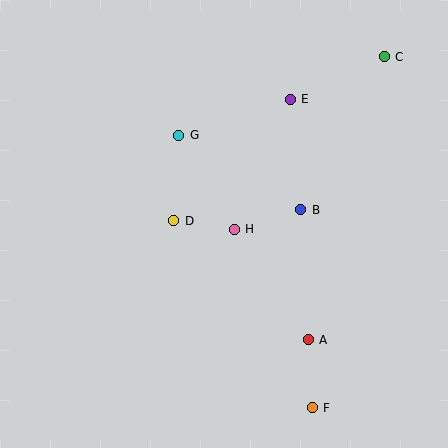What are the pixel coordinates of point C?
Point C is at (384, 57).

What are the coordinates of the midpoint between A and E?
The midpoint between A and E is at (299, 220).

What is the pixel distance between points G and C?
The distance between G and C is 220 pixels.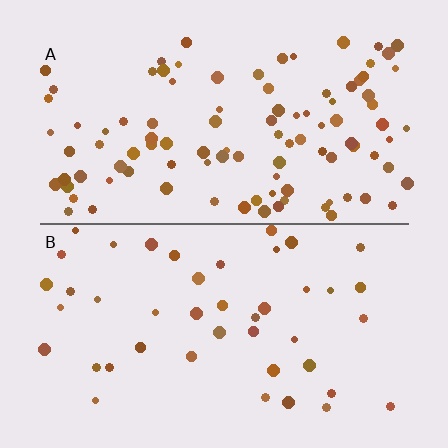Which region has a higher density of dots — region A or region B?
A (the top).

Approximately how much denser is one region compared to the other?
Approximately 2.3× — region A over region B.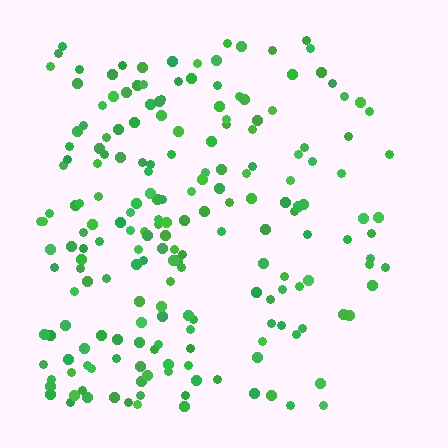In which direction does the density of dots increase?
From right to left, with the left side densest.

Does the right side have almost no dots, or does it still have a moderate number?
Still a moderate number, just noticeably fewer than the left.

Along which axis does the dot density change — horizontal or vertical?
Horizontal.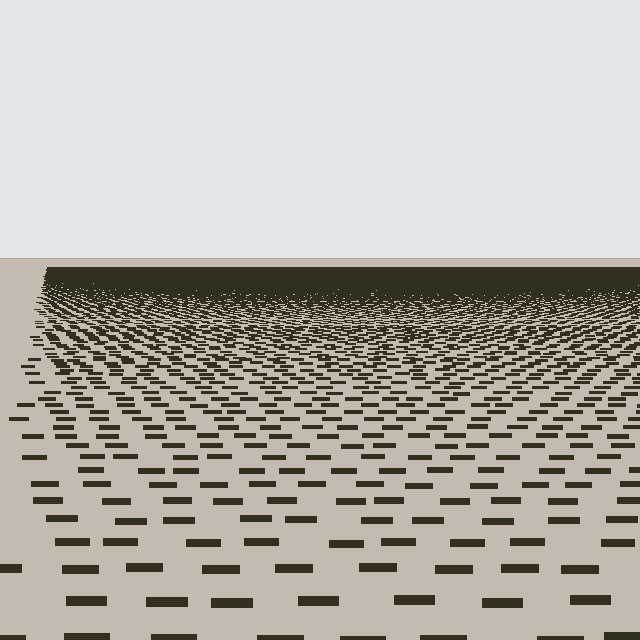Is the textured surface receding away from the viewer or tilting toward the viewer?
The surface is receding away from the viewer. Texture elements get smaller and denser toward the top.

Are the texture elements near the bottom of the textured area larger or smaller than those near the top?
Larger. Near the bottom, elements are closer to the viewer and appear at a bigger on-screen size.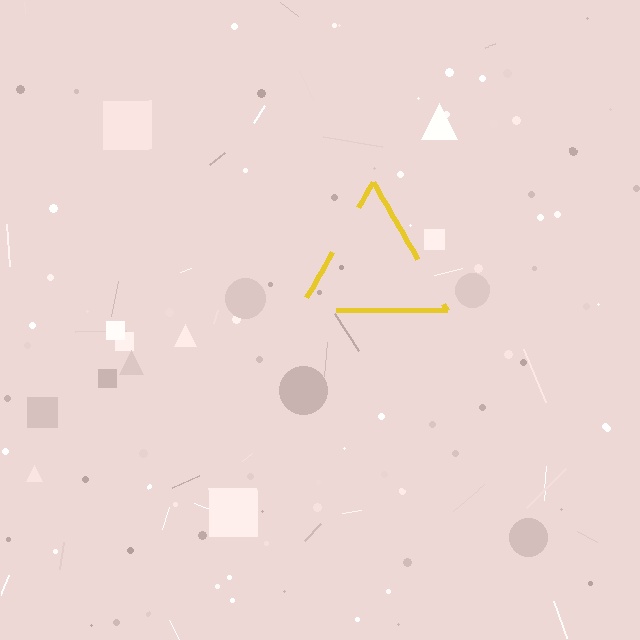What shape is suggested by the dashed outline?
The dashed outline suggests a triangle.